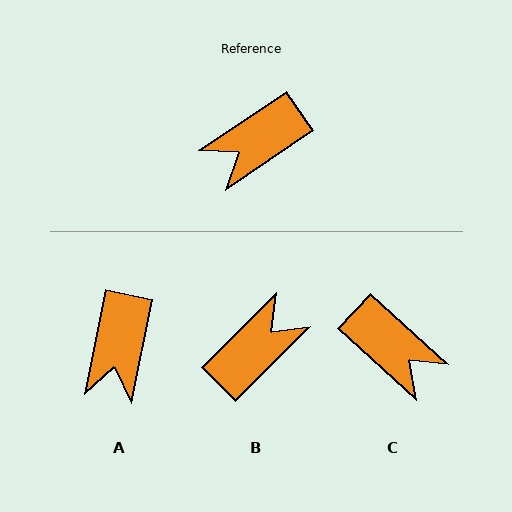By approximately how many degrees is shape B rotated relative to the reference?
Approximately 169 degrees clockwise.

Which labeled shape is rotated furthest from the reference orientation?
B, about 169 degrees away.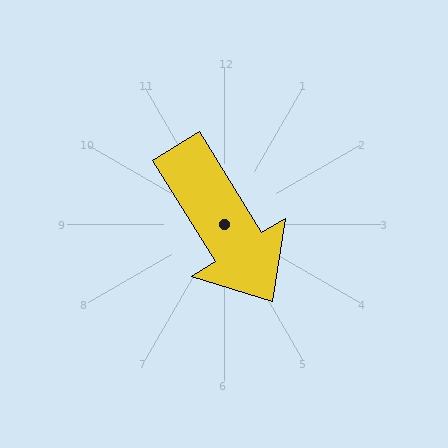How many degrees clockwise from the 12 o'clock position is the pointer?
Approximately 148 degrees.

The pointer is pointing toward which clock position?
Roughly 5 o'clock.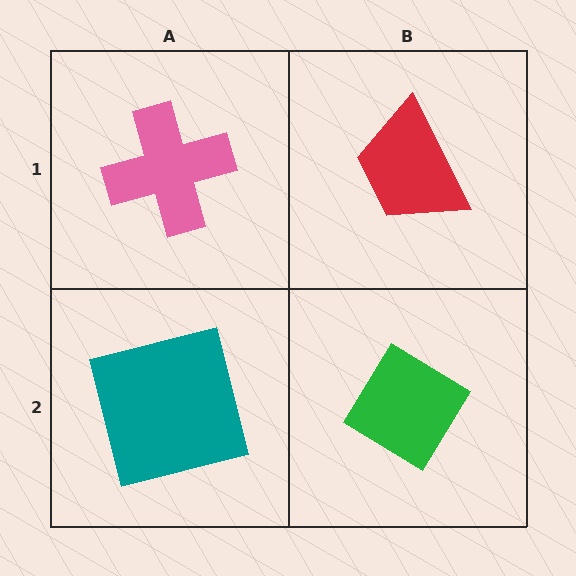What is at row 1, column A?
A pink cross.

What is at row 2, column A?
A teal square.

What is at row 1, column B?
A red trapezoid.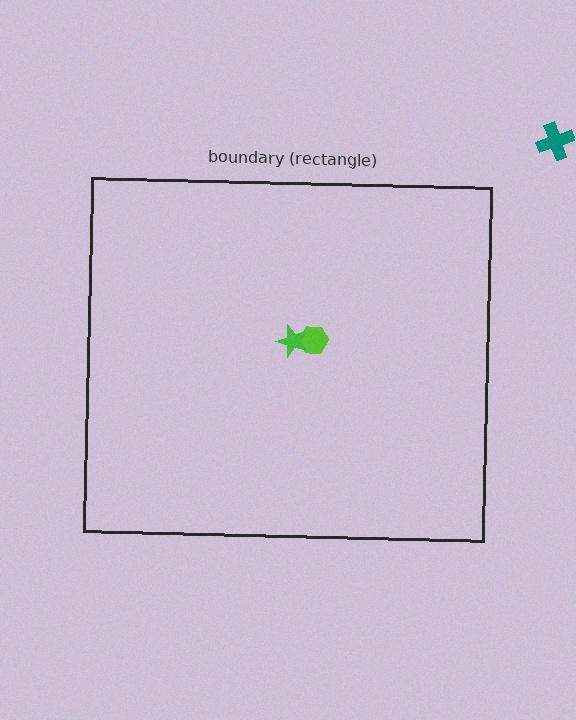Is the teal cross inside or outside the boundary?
Outside.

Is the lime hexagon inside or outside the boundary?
Inside.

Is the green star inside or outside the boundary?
Inside.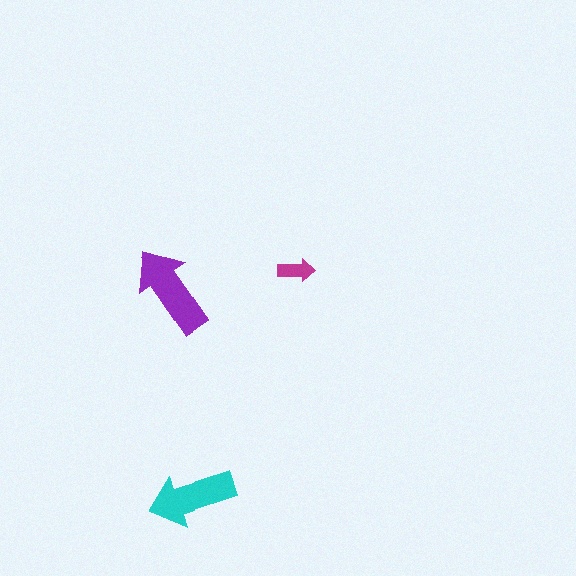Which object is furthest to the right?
The magenta arrow is rightmost.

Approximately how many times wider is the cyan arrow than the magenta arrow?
About 2.5 times wider.